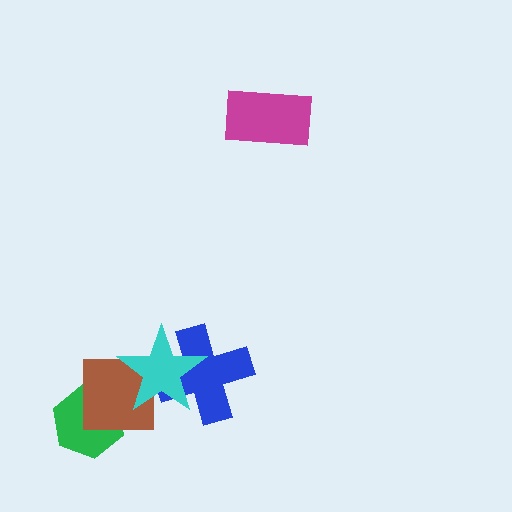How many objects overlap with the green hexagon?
1 object overlaps with the green hexagon.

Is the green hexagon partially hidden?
Yes, it is partially covered by another shape.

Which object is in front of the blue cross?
The cyan star is in front of the blue cross.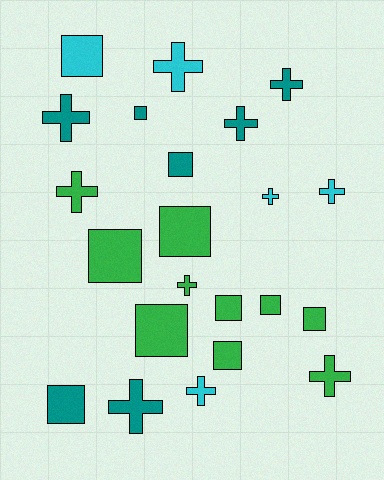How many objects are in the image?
There are 22 objects.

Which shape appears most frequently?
Square, with 11 objects.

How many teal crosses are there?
There are 4 teal crosses.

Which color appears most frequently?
Green, with 10 objects.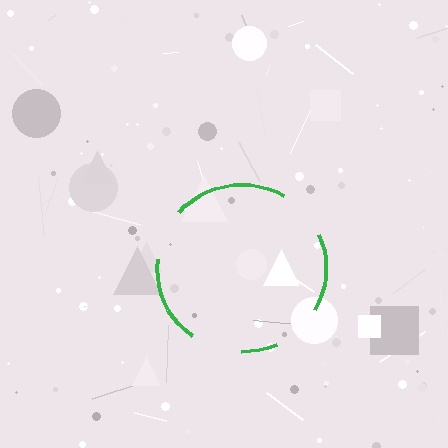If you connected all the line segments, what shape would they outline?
They would outline a circle.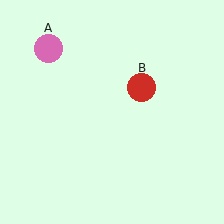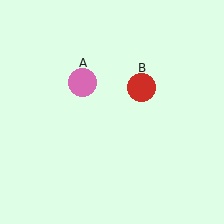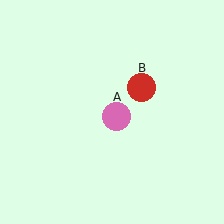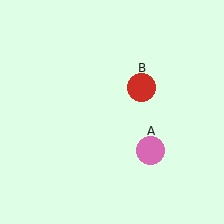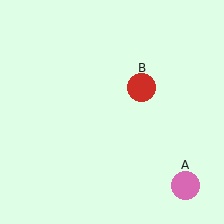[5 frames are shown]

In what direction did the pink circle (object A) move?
The pink circle (object A) moved down and to the right.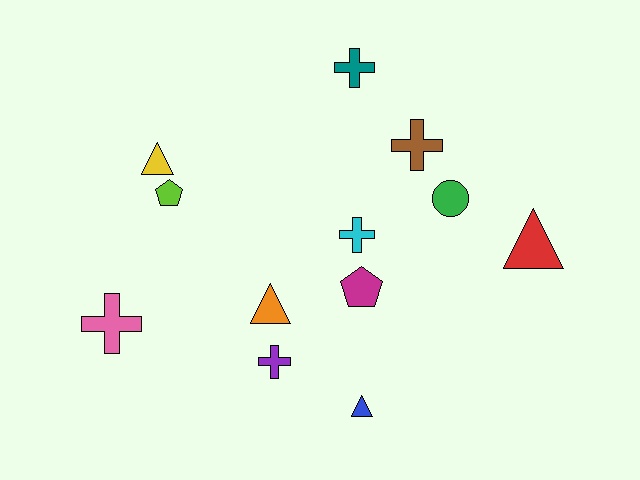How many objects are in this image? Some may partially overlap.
There are 12 objects.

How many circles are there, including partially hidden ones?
There is 1 circle.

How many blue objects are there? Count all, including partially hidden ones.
There is 1 blue object.